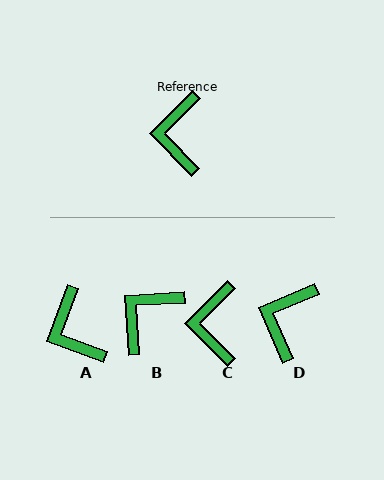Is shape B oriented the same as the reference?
No, it is off by about 41 degrees.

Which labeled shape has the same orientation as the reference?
C.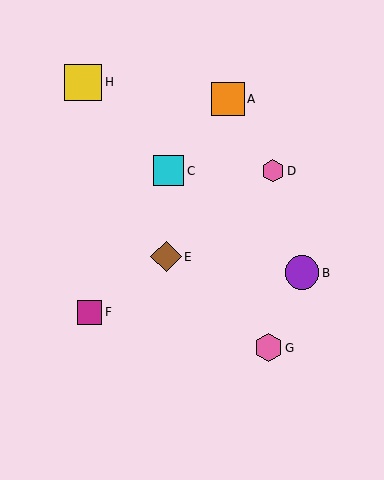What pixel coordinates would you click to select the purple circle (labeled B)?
Click at (302, 273) to select the purple circle B.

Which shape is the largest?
The yellow square (labeled H) is the largest.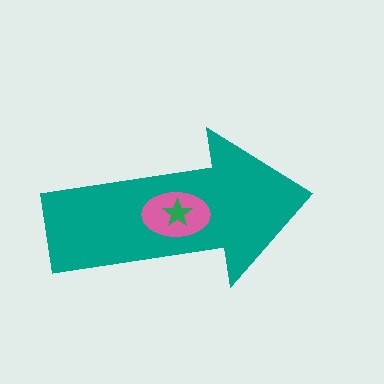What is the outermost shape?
The teal arrow.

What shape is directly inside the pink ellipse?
The green star.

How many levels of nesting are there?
3.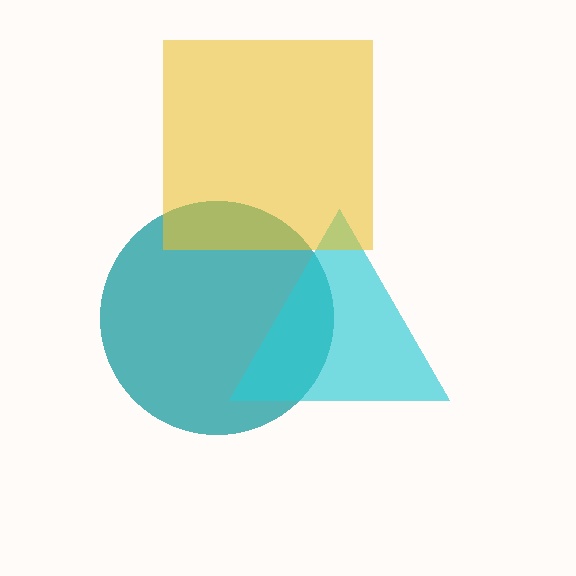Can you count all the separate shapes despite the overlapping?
Yes, there are 3 separate shapes.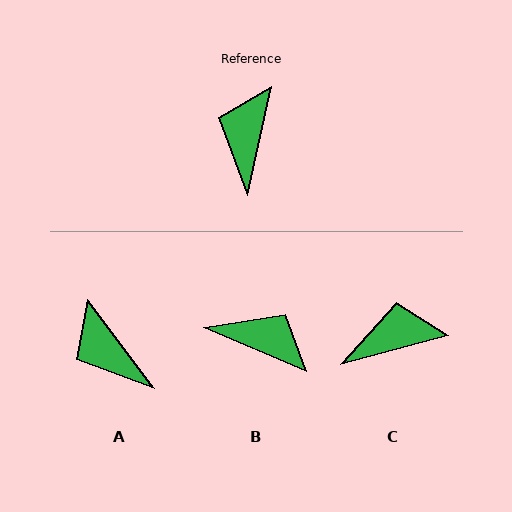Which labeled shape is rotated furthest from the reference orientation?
B, about 101 degrees away.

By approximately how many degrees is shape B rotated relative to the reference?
Approximately 101 degrees clockwise.